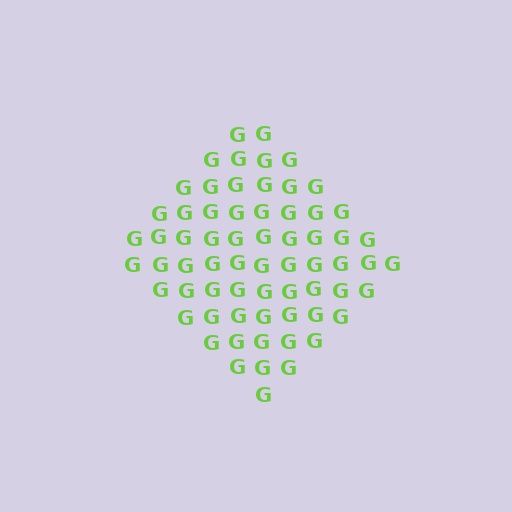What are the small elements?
The small elements are letter G's.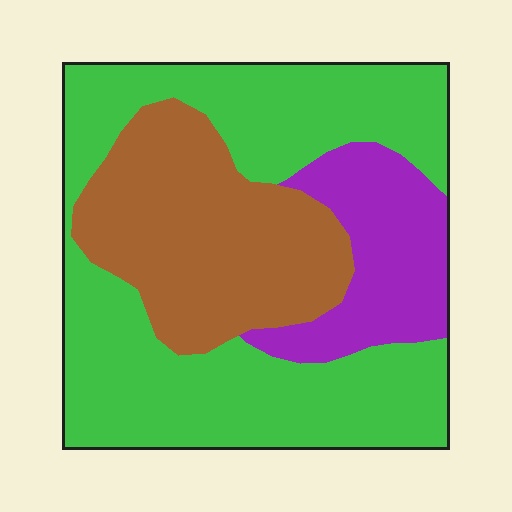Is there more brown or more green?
Green.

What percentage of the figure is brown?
Brown takes up between a quarter and a half of the figure.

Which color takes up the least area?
Purple, at roughly 15%.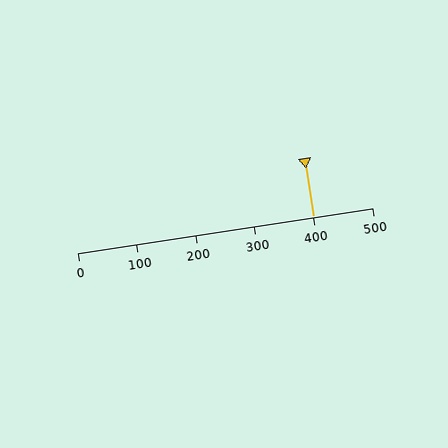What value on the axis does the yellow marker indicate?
The marker indicates approximately 400.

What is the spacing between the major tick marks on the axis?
The major ticks are spaced 100 apart.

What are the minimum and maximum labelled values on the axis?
The axis runs from 0 to 500.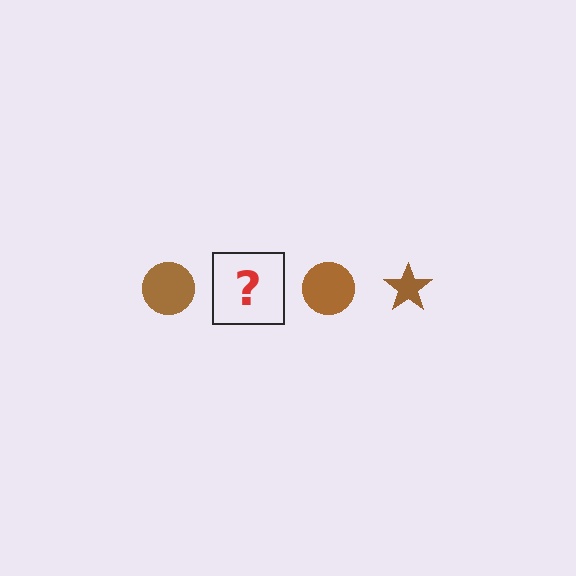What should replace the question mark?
The question mark should be replaced with a brown star.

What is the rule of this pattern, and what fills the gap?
The rule is that the pattern cycles through circle, star shapes in brown. The gap should be filled with a brown star.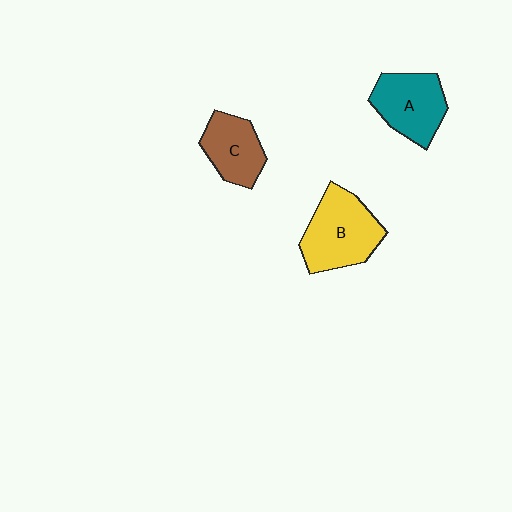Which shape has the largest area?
Shape B (yellow).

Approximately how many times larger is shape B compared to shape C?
Approximately 1.5 times.